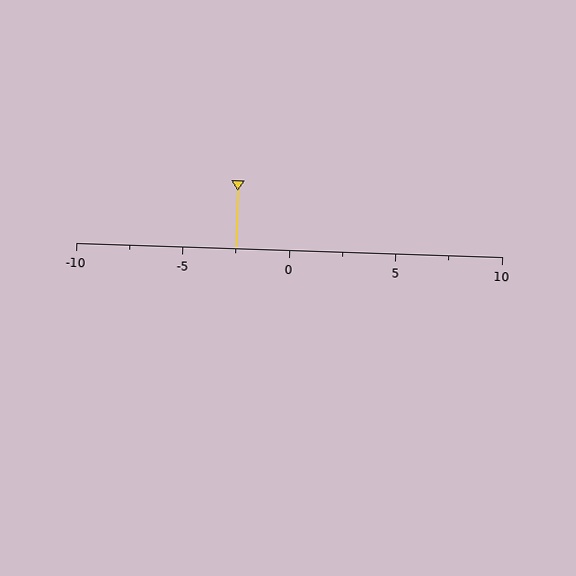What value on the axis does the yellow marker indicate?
The marker indicates approximately -2.5.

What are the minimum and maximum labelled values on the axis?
The axis runs from -10 to 10.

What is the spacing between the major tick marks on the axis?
The major ticks are spaced 5 apart.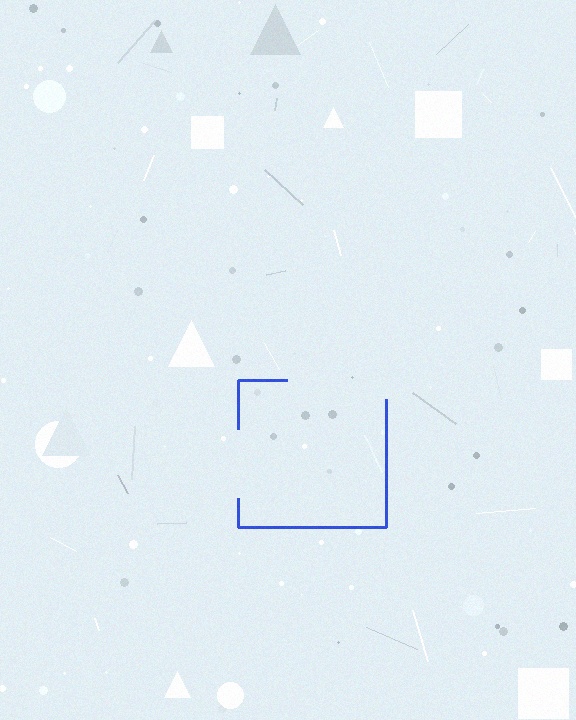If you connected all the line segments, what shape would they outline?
They would outline a square.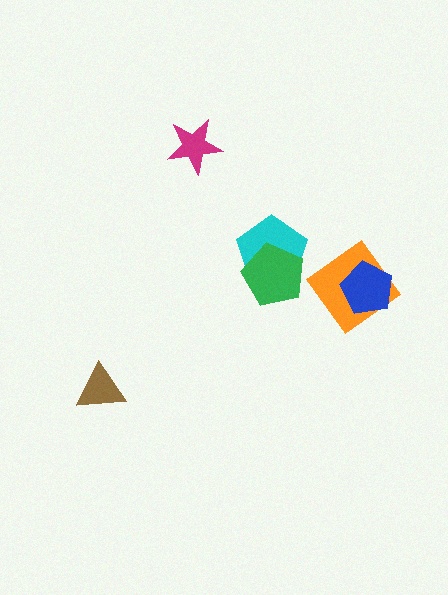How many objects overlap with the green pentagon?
1 object overlaps with the green pentagon.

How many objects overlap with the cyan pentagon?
1 object overlaps with the cyan pentagon.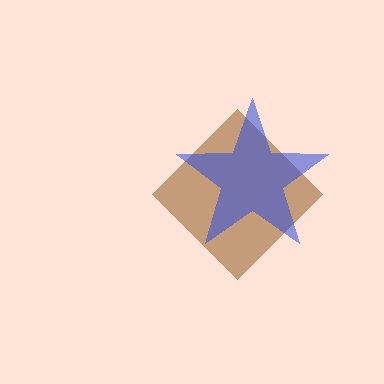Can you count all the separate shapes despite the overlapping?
Yes, there are 2 separate shapes.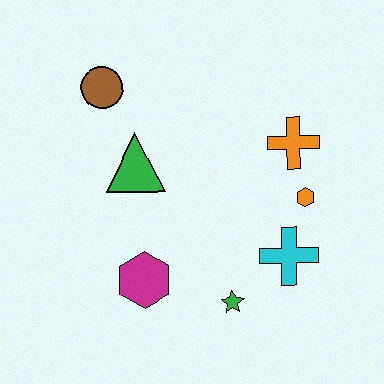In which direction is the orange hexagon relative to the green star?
The orange hexagon is above the green star.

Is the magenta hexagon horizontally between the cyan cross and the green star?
No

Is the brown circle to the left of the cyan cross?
Yes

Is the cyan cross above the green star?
Yes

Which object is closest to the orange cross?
The orange hexagon is closest to the orange cross.